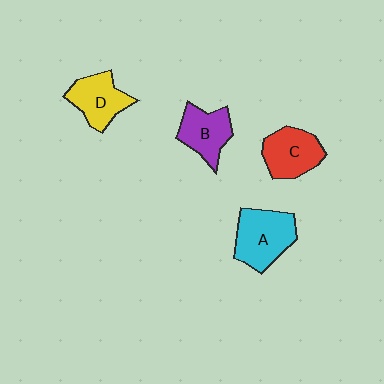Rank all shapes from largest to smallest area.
From largest to smallest: A (cyan), C (red), D (yellow), B (purple).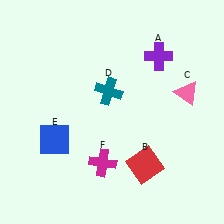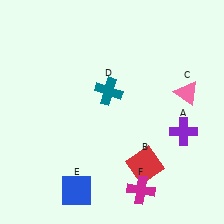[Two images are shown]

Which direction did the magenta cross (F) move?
The magenta cross (F) moved right.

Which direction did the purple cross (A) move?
The purple cross (A) moved down.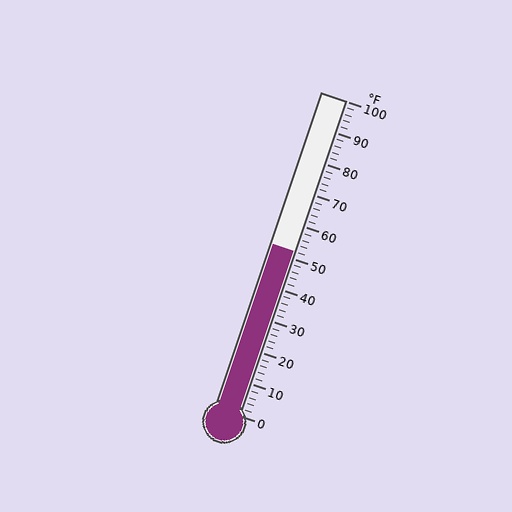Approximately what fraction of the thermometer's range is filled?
The thermometer is filled to approximately 50% of its range.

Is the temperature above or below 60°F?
The temperature is below 60°F.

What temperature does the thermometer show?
The thermometer shows approximately 52°F.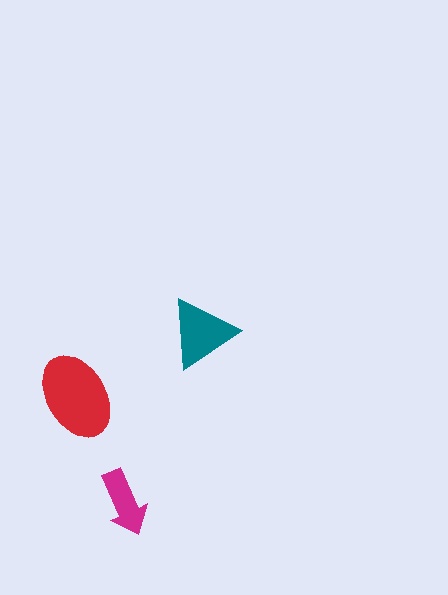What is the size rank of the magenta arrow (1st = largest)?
3rd.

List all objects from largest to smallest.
The red ellipse, the teal triangle, the magenta arrow.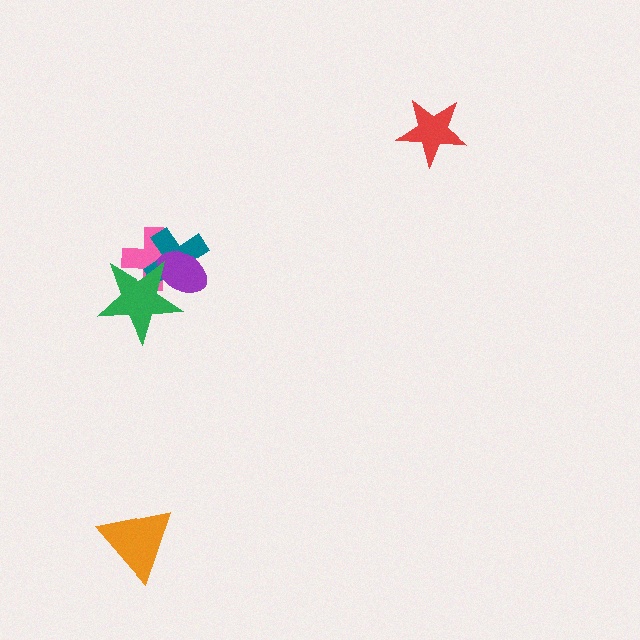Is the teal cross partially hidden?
Yes, it is partially covered by another shape.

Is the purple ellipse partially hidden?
Yes, it is partially covered by another shape.